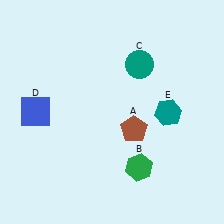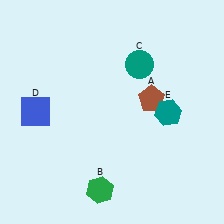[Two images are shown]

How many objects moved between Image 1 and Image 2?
2 objects moved between the two images.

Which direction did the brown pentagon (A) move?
The brown pentagon (A) moved up.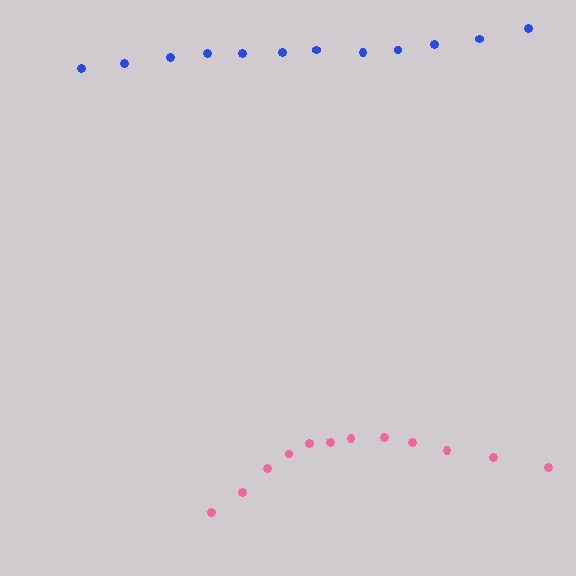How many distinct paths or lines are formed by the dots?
There are 2 distinct paths.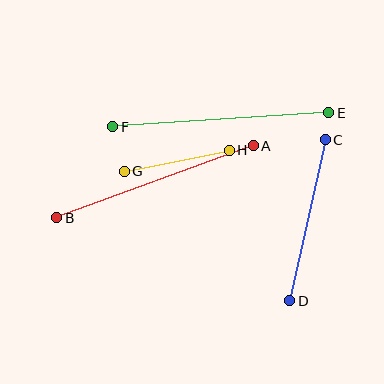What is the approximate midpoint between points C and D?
The midpoint is at approximately (307, 220) pixels.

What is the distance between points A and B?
The distance is approximately 209 pixels.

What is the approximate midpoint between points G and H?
The midpoint is at approximately (177, 161) pixels.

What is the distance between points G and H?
The distance is approximately 107 pixels.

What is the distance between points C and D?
The distance is approximately 165 pixels.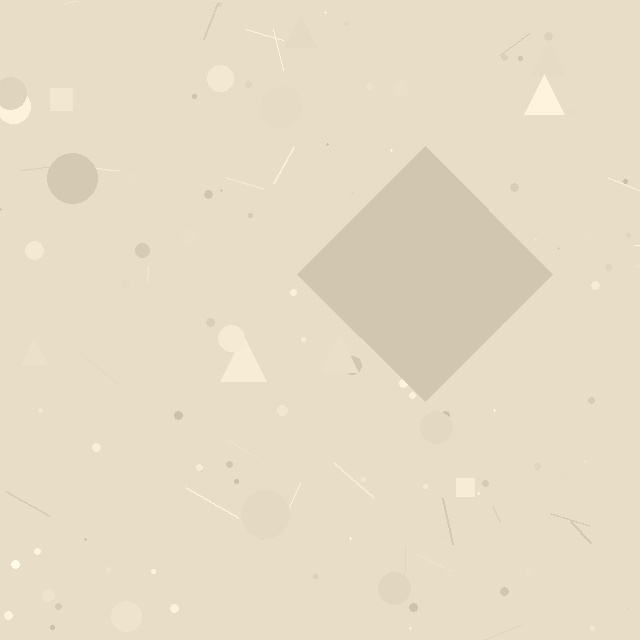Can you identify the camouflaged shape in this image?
The camouflaged shape is a diamond.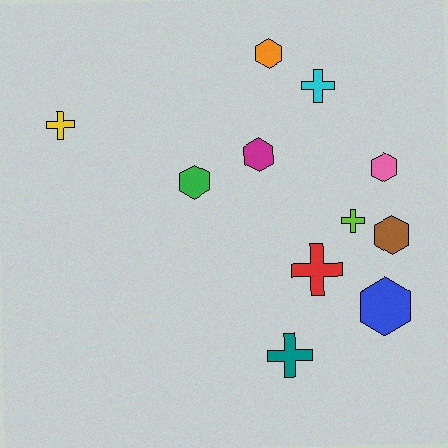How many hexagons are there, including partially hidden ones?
There are 6 hexagons.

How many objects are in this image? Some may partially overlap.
There are 11 objects.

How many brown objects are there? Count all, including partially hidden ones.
There is 1 brown object.